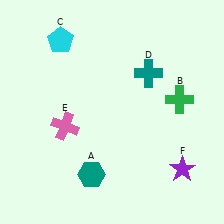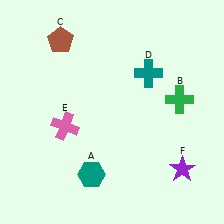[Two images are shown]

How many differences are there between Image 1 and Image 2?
There is 1 difference between the two images.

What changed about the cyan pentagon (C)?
In Image 1, C is cyan. In Image 2, it changed to brown.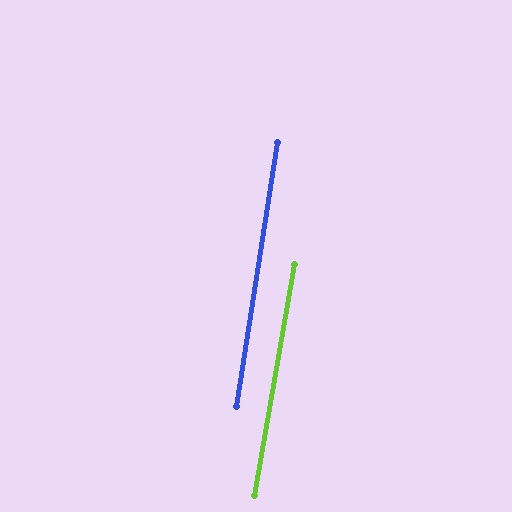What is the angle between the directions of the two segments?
Approximately 1 degree.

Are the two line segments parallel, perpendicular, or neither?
Parallel — their directions differ by only 0.8°.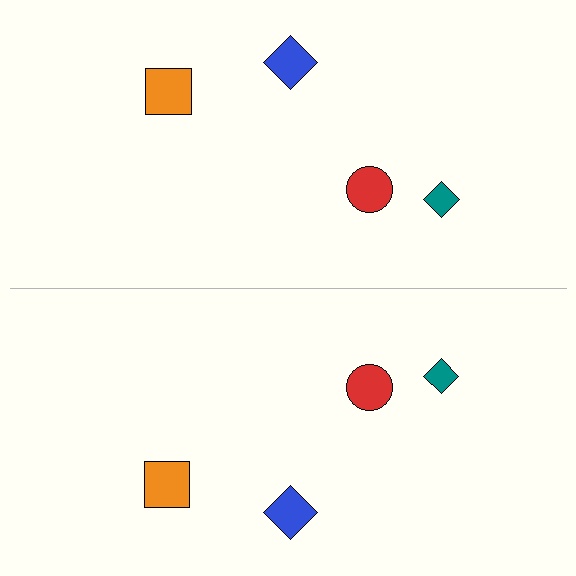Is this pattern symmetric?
Yes, this pattern has bilateral (reflection) symmetry.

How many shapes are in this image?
There are 8 shapes in this image.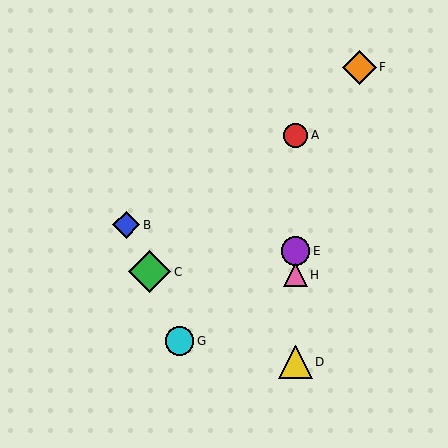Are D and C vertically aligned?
No, D is at x≈295 and C is at x≈150.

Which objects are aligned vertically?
Objects A, D, E, H are aligned vertically.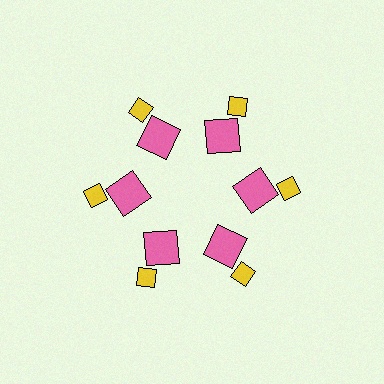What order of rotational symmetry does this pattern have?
This pattern has 6-fold rotational symmetry.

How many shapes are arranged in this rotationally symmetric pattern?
There are 12 shapes, arranged in 6 groups of 2.